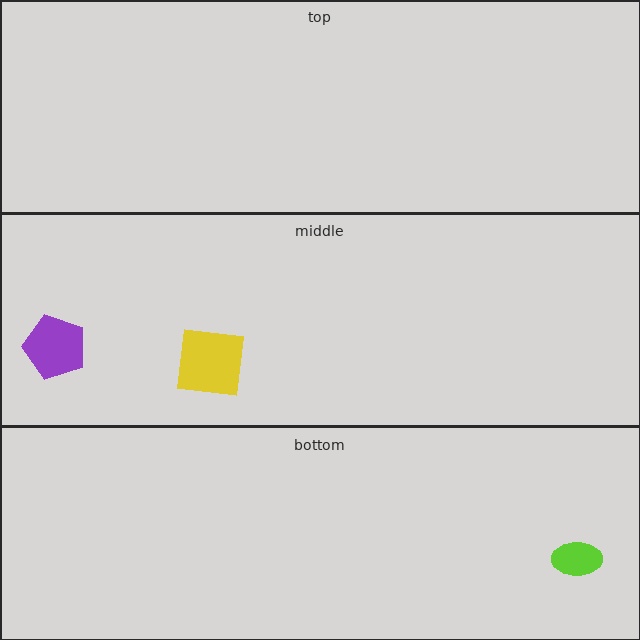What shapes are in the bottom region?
The lime ellipse.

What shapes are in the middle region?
The yellow square, the purple pentagon.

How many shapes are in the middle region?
2.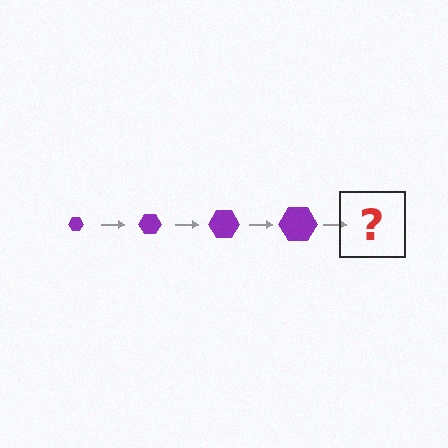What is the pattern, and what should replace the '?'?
The pattern is that the hexagon gets progressively larger each step. The '?' should be a purple hexagon, larger than the previous one.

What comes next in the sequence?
The next element should be a purple hexagon, larger than the previous one.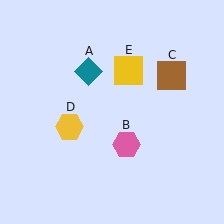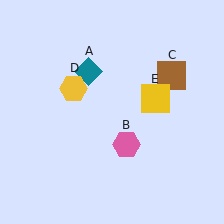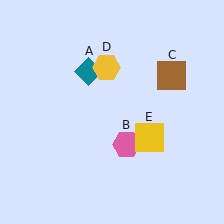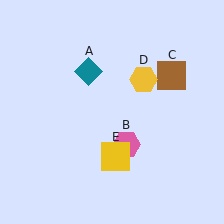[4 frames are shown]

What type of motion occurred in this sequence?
The yellow hexagon (object D), yellow square (object E) rotated clockwise around the center of the scene.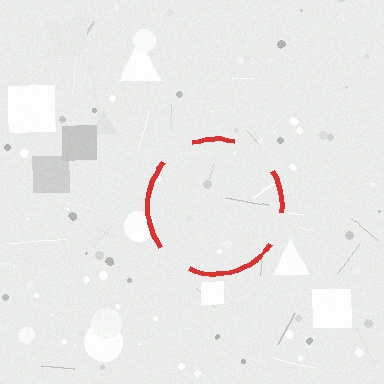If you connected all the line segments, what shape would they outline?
They would outline a circle.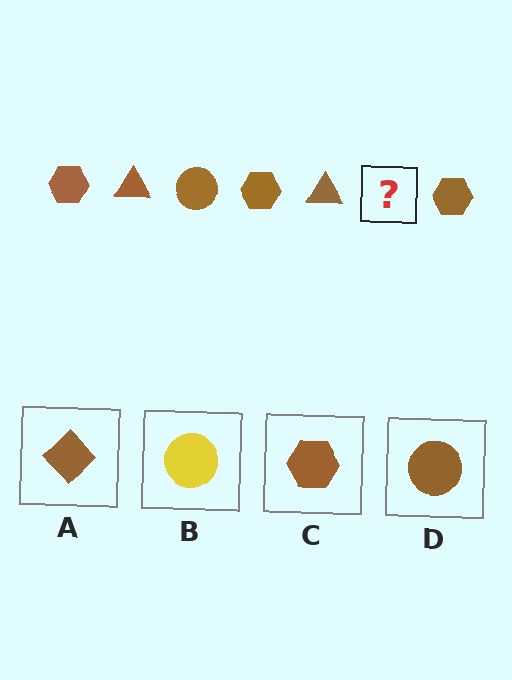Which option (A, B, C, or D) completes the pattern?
D.